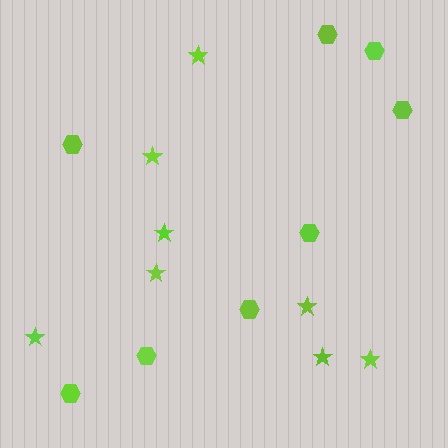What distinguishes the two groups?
There are 2 groups: one group of hexagons (8) and one group of stars (8).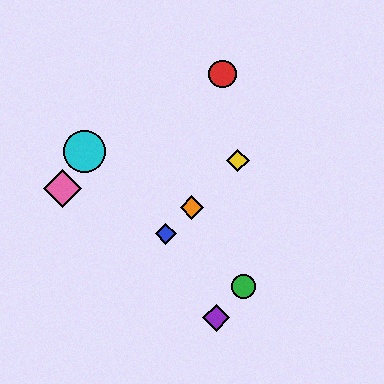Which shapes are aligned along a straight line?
The blue diamond, the yellow diamond, the orange diamond are aligned along a straight line.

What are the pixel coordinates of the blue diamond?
The blue diamond is at (166, 234).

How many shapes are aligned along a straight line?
3 shapes (the blue diamond, the yellow diamond, the orange diamond) are aligned along a straight line.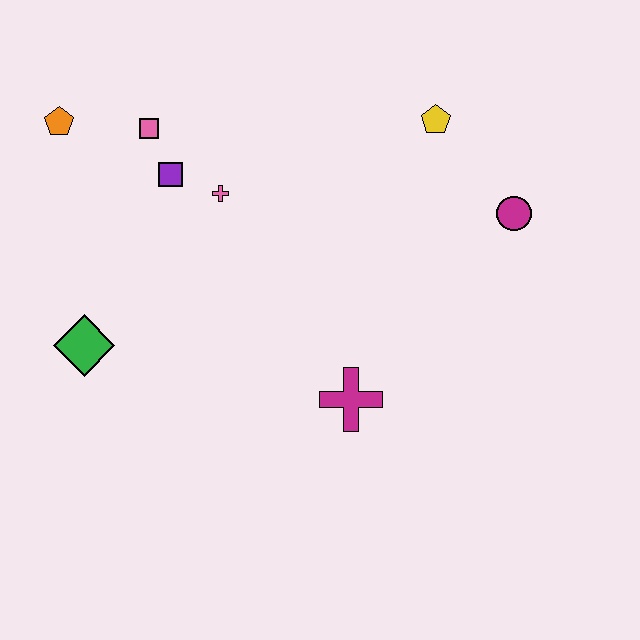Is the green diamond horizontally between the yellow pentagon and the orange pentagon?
Yes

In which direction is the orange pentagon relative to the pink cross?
The orange pentagon is to the left of the pink cross.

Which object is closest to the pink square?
The purple square is closest to the pink square.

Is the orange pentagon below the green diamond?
No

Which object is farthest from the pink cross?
The magenta circle is farthest from the pink cross.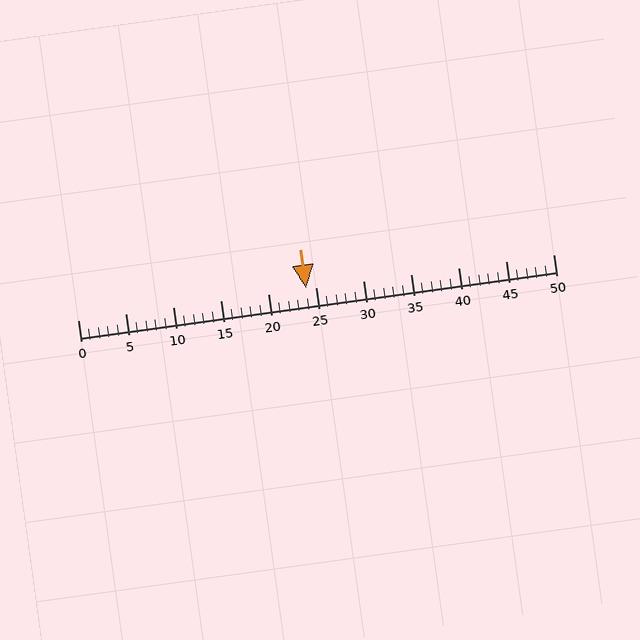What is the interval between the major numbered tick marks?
The major tick marks are spaced 5 units apart.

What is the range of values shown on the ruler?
The ruler shows values from 0 to 50.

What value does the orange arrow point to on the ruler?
The orange arrow points to approximately 24.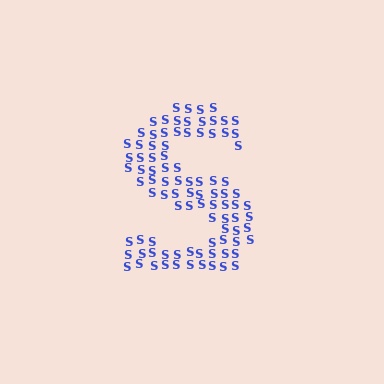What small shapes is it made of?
It is made of small letter S's.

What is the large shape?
The large shape is the letter S.